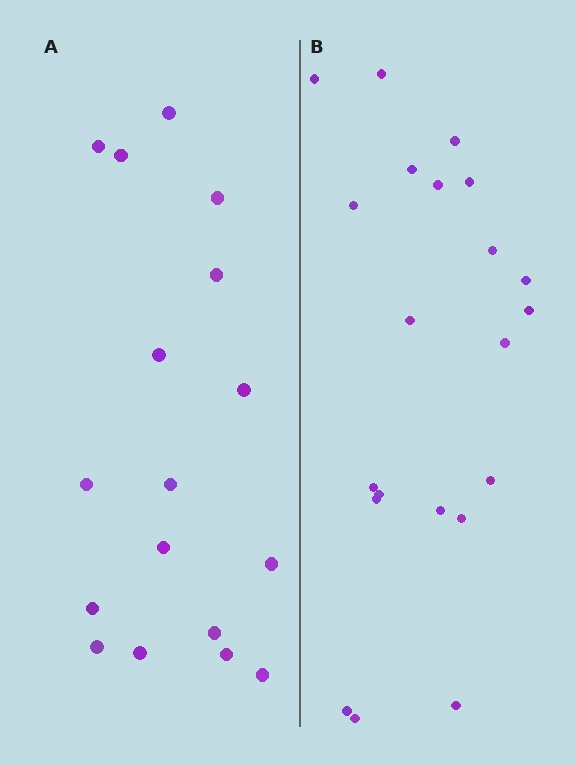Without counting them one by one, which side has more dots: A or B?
Region B (the right region) has more dots.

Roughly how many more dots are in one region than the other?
Region B has about 4 more dots than region A.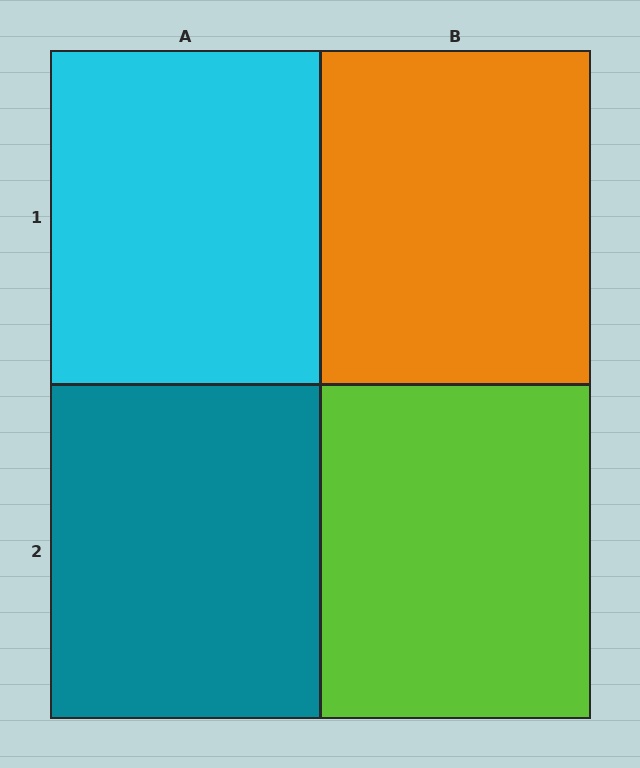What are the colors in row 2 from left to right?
Teal, lime.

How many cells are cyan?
1 cell is cyan.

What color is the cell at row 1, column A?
Cyan.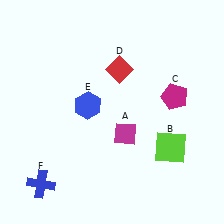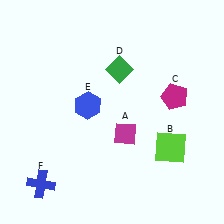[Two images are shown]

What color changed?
The diamond (D) changed from red in Image 1 to green in Image 2.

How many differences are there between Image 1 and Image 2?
There is 1 difference between the two images.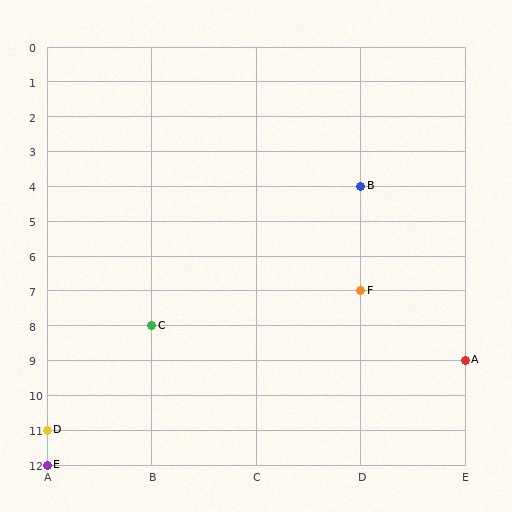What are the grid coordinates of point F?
Point F is at grid coordinates (D, 7).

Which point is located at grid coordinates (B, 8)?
Point C is at (B, 8).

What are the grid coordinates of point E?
Point E is at grid coordinates (A, 12).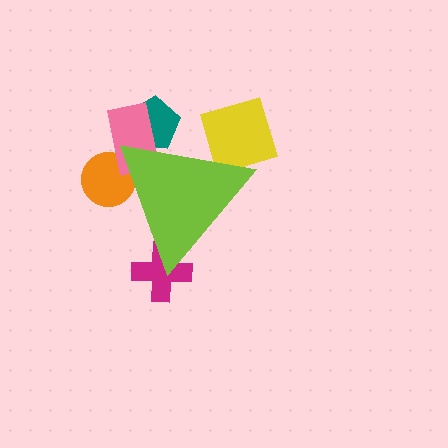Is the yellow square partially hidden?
Yes, the yellow square is partially hidden behind the lime triangle.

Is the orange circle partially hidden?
Yes, the orange circle is partially hidden behind the lime triangle.